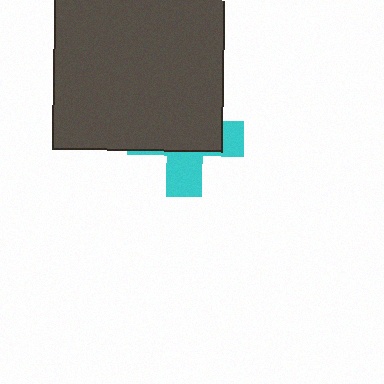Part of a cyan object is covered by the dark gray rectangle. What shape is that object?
It is a cross.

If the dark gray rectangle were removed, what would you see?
You would see the complete cyan cross.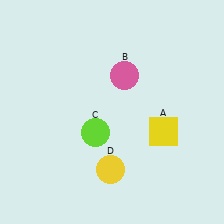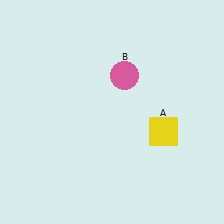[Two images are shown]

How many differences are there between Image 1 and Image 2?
There are 2 differences between the two images.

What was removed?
The lime circle (C), the yellow circle (D) were removed in Image 2.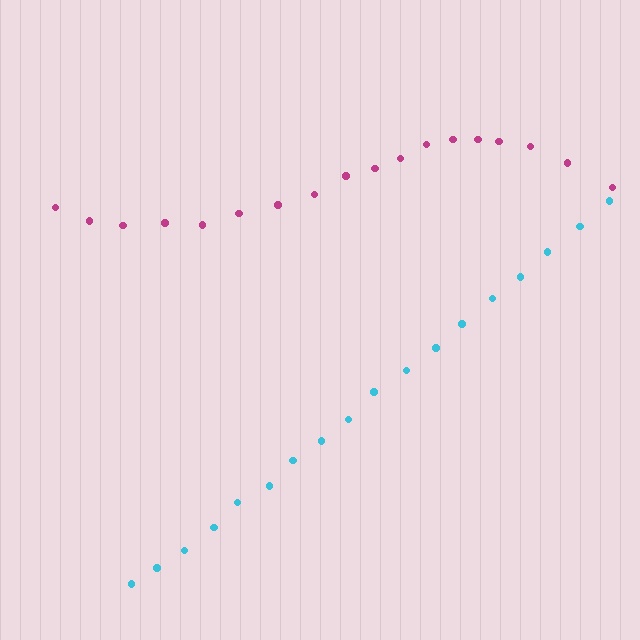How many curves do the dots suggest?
There are 2 distinct paths.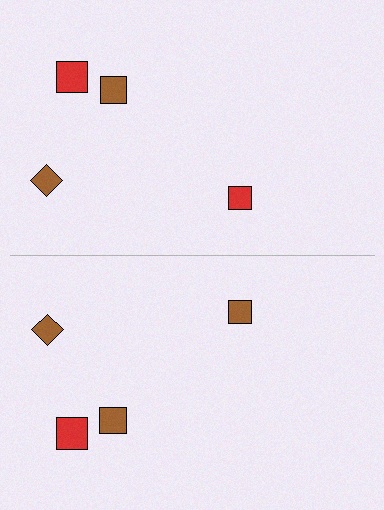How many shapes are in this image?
There are 8 shapes in this image.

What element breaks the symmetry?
The brown square on the bottom side breaks the symmetry — its mirror counterpart is red.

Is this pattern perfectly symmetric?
No, the pattern is not perfectly symmetric. The brown square on the bottom side breaks the symmetry — its mirror counterpart is red.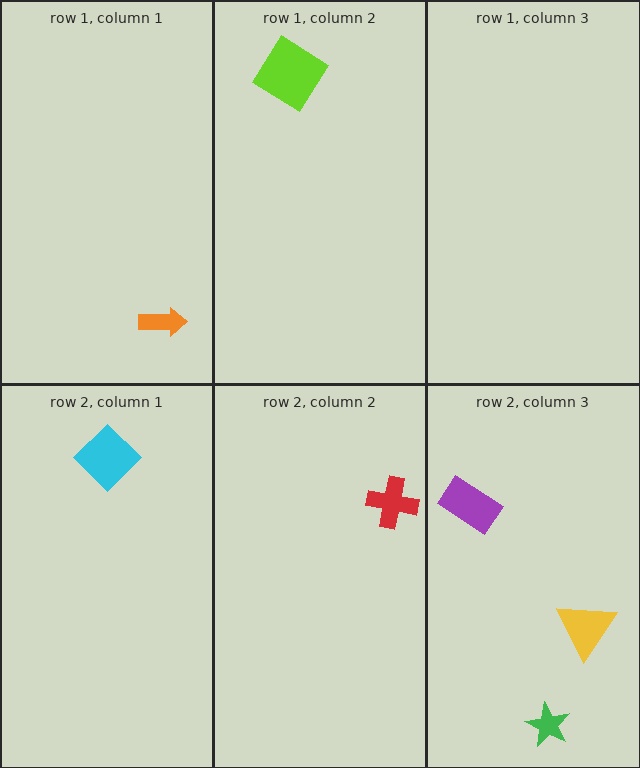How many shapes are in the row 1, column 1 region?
1.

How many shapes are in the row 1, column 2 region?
1.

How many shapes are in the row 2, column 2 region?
1.